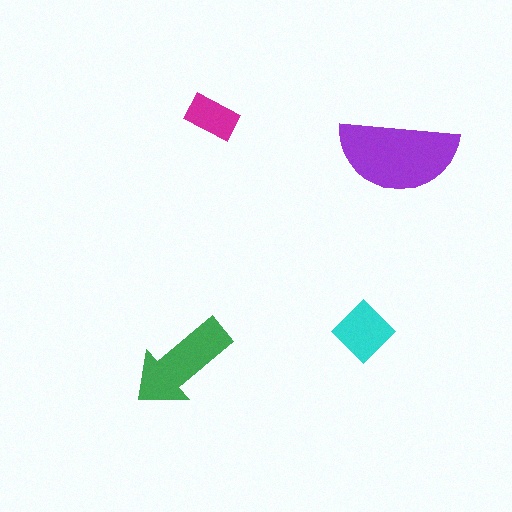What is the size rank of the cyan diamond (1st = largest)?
3rd.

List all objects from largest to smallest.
The purple semicircle, the green arrow, the cyan diamond, the magenta rectangle.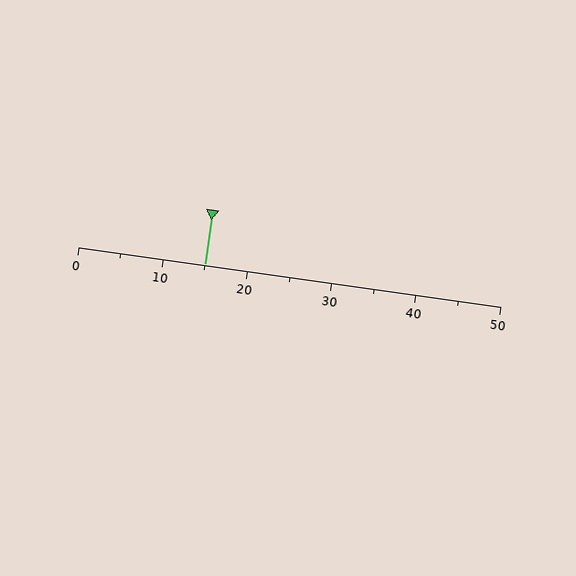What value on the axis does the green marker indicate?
The marker indicates approximately 15.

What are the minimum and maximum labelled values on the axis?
The axis runs from 0 to 50.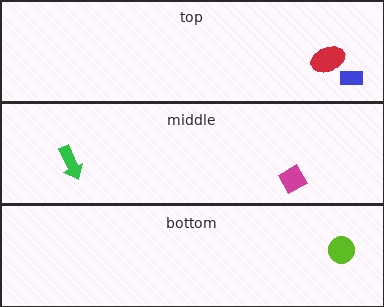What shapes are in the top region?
The blue rectangle, the red ellipse.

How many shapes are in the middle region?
2.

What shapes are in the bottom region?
The lime circle.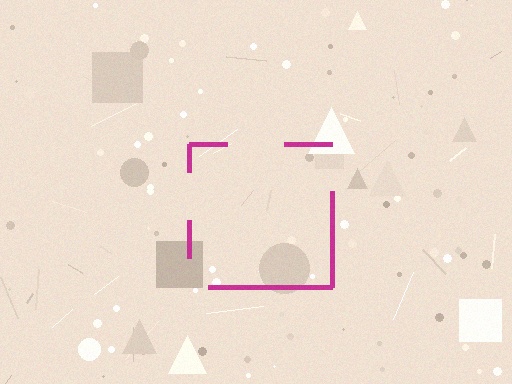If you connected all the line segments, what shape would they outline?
They would outline a square.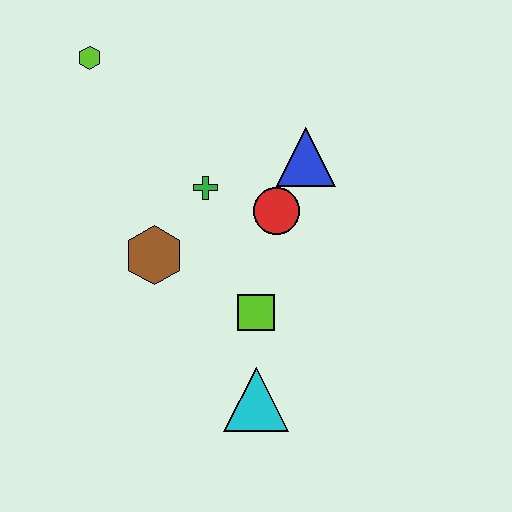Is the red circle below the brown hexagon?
No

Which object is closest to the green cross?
The red circle is closest to the green cross.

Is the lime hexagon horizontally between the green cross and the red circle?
No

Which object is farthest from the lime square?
The lime hexagon is farthest from the lime square.